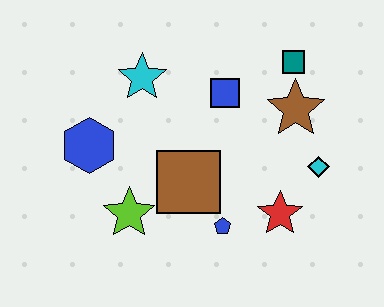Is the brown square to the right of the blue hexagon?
Yes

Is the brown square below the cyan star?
Yes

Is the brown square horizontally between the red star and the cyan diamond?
No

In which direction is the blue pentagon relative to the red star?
The blue pentagon is to the left of the red star.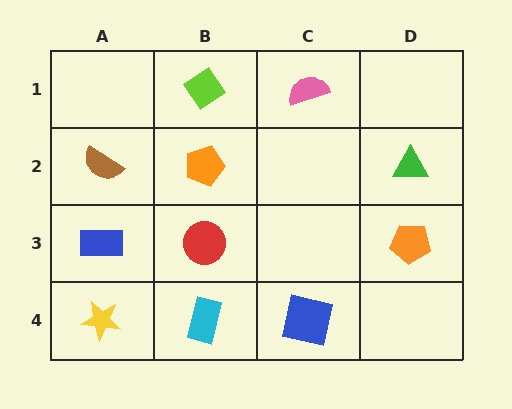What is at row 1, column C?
A pink semicircle.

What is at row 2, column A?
A brown semicircle.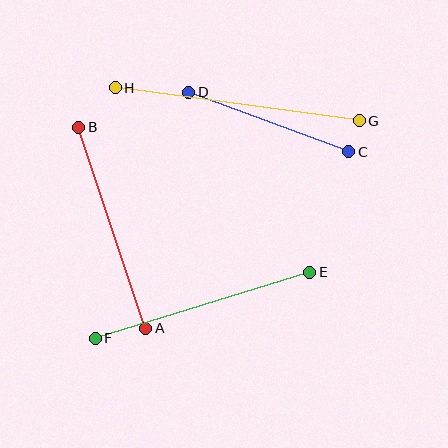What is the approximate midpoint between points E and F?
The midpoint is at approximately (202, 305) pixels.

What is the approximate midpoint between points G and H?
The midpoint is at approximately (237, 104) pixels.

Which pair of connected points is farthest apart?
Points G and H are farthest apart.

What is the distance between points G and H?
The distance is approximately 246 pixels.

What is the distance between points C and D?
The distance is approximately 171 pixels.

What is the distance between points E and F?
The distance is approximately 225 pixels.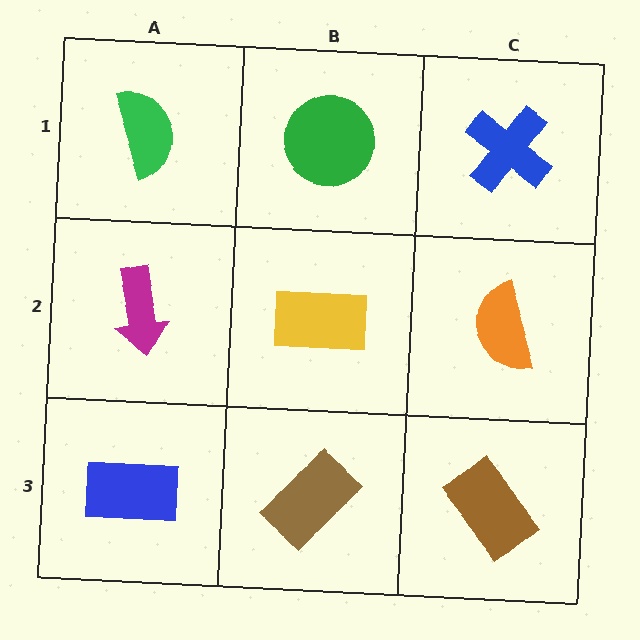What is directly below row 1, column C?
An orange semicircle.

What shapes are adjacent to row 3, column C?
An orange semicircle (row 2, column C), a brown rectangle (row 3, column B).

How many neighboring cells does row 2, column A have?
3.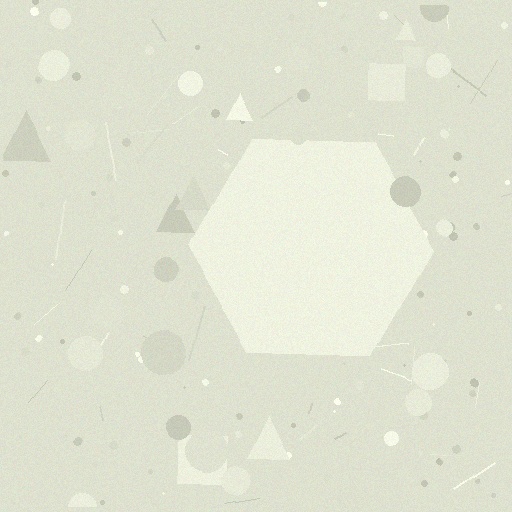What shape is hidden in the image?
A hexagon is hidden in the image.